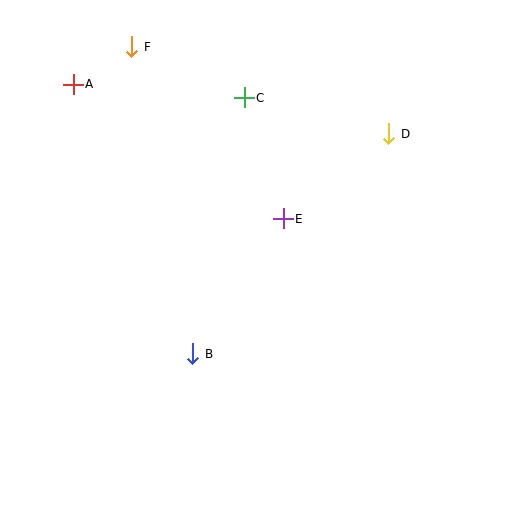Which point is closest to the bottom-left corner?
Point B is closest to the bottom-left corner.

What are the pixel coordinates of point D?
Point D is at (389, 134).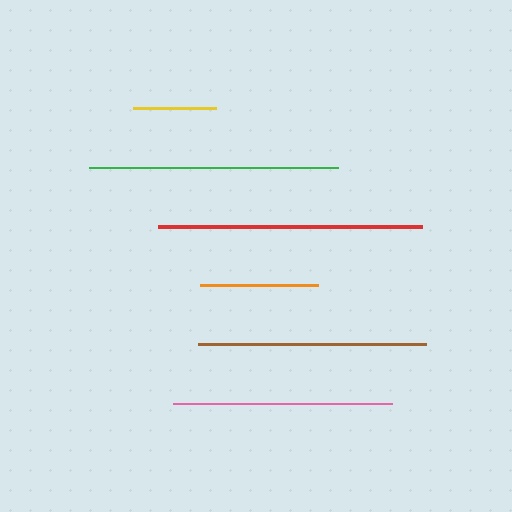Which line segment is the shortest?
The yellow line is the shortest at approximately 84 pixels.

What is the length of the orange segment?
The orange segment is approximately 119 pixels long.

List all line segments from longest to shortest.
From longest to shortest: red, green, brown, pink, orange, yellow.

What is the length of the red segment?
The red segment is approximately 264 pixels long.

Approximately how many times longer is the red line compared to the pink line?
The red line is approximately 1.2 times the length of the pink line.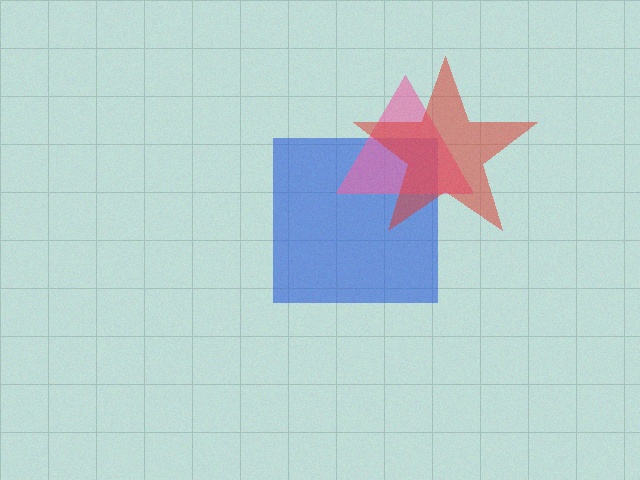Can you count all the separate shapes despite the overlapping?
Yes, there are 3 separate shapes.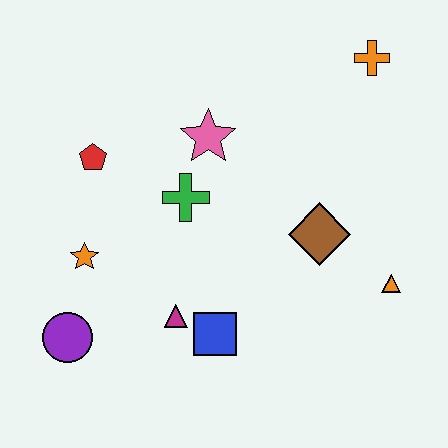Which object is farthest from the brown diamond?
The purple circle is farthest from the brown diamond.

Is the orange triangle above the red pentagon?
No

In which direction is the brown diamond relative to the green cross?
The brown diamond is to the right of the green cross.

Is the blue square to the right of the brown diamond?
No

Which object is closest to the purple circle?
The orange star is closest to the purple circle.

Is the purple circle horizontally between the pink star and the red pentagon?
No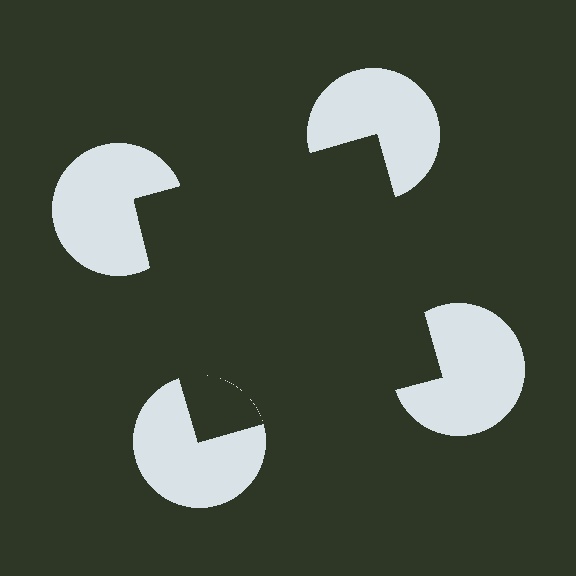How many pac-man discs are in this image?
There are 4 — one at each vertex of the illusory square.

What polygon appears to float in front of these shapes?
An illusory square — its edges are inferred from the aligned wedge cuts in the pac-man discs, not physically drawn.